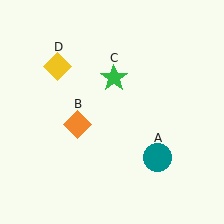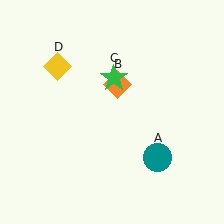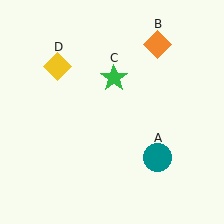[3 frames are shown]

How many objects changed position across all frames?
1 object changed position: orange diamond (object B).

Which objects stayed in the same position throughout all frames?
Teal circle (object A) and green star (object C) and yellow diamond (object D) remained stationary.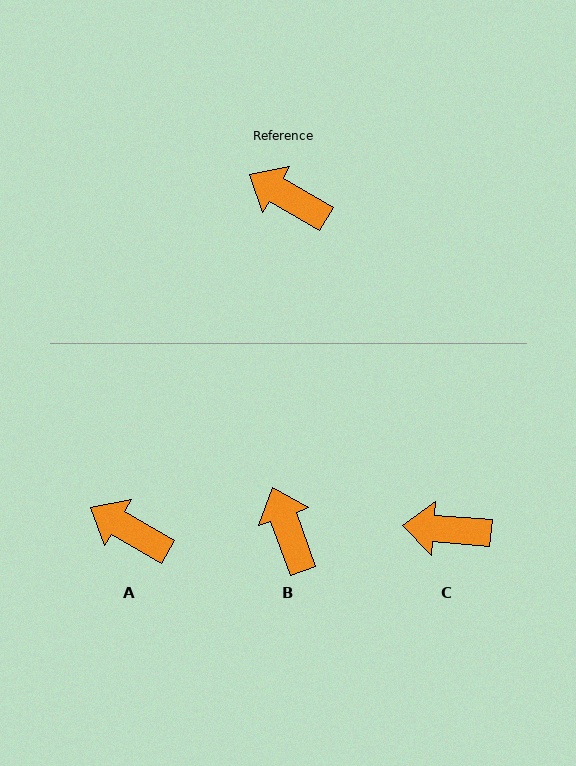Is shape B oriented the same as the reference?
No, it is off by about 40 degrees.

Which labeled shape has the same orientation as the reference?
A.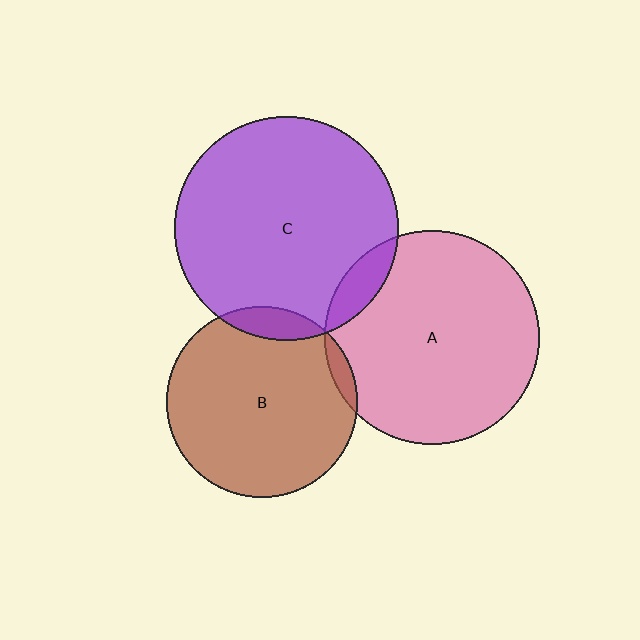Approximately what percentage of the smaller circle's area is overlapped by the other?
Approximately 5%.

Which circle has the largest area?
Circle C (purple).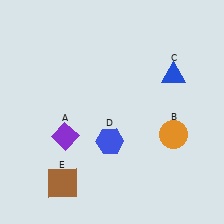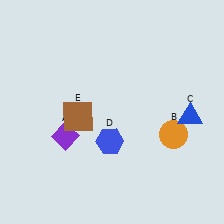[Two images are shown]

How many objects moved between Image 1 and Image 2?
2 objects moved between the two images.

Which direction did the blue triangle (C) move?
The blue triangle (C) moved down.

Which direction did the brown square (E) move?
The brown square (E) moved up.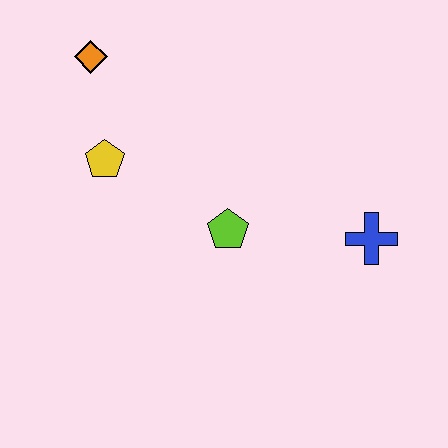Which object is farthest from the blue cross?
The orange diamond is farthest from the blue cross.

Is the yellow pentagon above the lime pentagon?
Yes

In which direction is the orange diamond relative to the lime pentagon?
The orange diamond is above the lime pentagon.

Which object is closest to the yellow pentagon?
The orange diamond is closest to the yellow pentagon.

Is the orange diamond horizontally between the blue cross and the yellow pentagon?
No